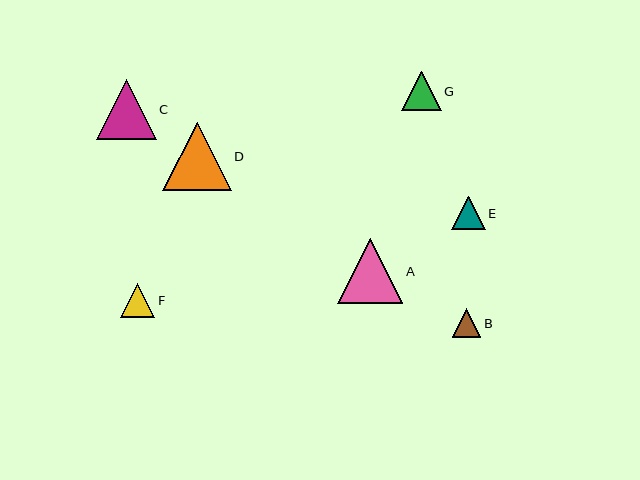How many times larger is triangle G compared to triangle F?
Triangle G is approximately 1.2 times the size of triangle F.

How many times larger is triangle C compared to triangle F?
Triangle C is approximately 1.7 times the size of triangle F.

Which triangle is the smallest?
Triangle B is the smallest with a size of approximately 29 pixels.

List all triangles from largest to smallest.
From largest to smallest: D, A, C, G, F, E, B.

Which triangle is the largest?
Triangle D is the largest with a size of approximately 68 pixels.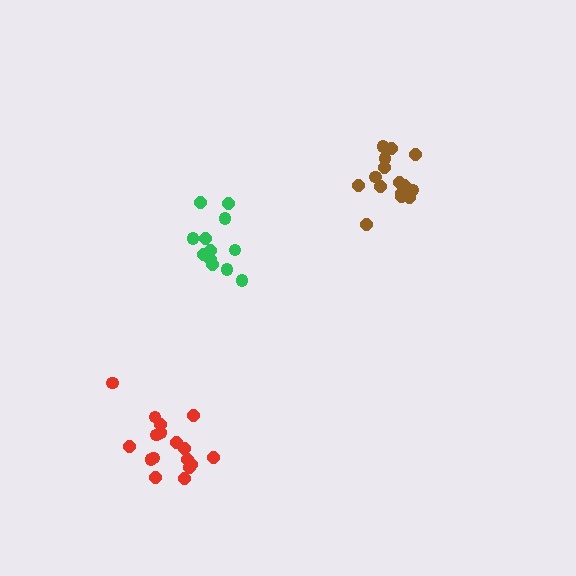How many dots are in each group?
Group 1: 12 dots, Group 2: 15 dots, Group 3: 18 dots (45 total).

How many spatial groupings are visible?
There are 3 spatial groupings.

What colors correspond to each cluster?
The clusters are colored: green, brown, red.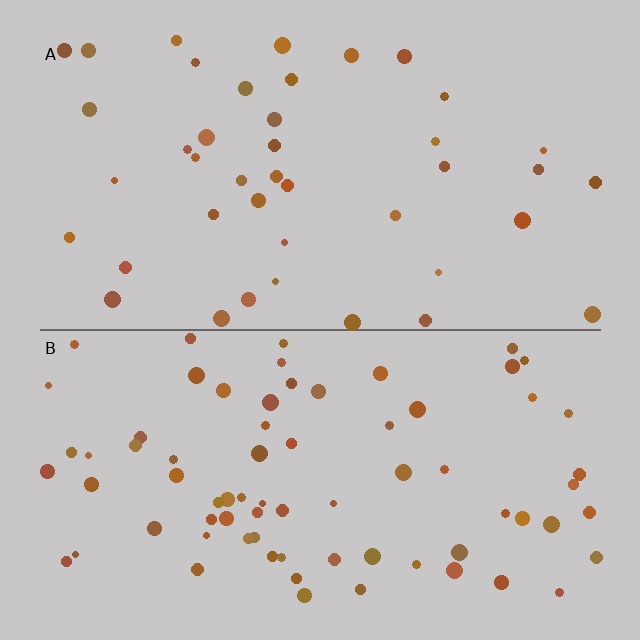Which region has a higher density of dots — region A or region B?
B (the bottom).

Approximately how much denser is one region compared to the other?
Approximately 1.8× — region B over region A.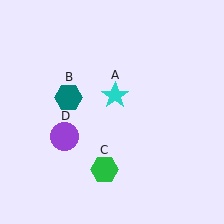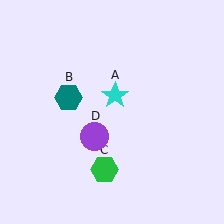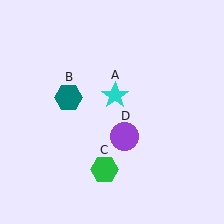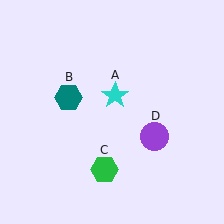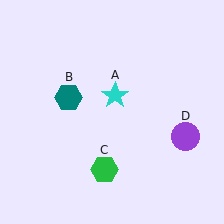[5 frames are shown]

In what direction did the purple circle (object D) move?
The purple circle (object D) moved right.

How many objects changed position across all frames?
1 object changed position: purple circle (object D).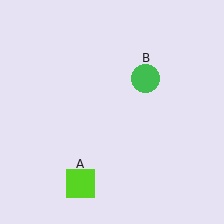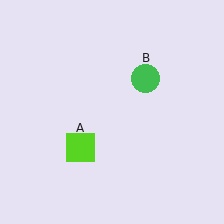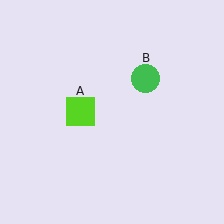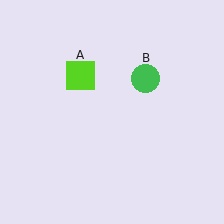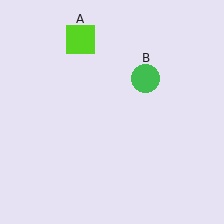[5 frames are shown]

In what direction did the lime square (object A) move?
The lime square (object A) moved up.